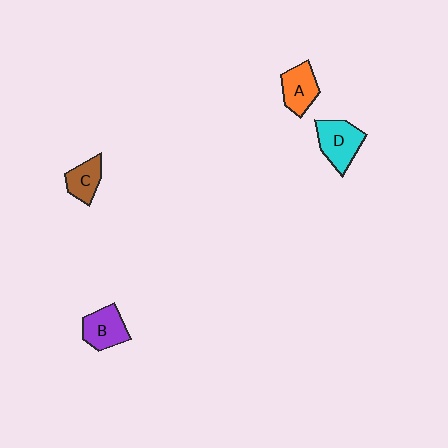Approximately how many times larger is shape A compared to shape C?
Approximately 1.2 times.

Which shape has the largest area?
Shape D (cyan).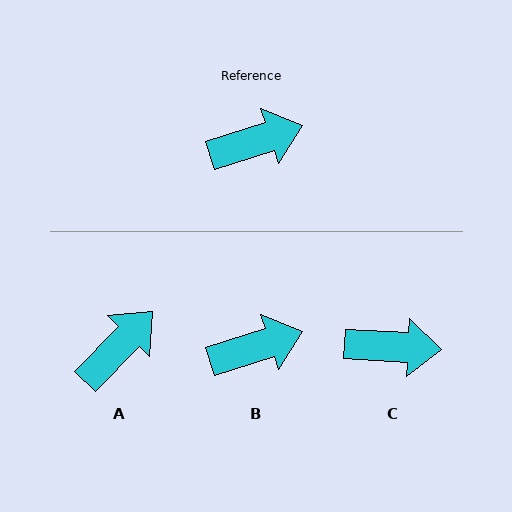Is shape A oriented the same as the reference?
No, it is off by about 28 degrees.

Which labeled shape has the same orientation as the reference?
B.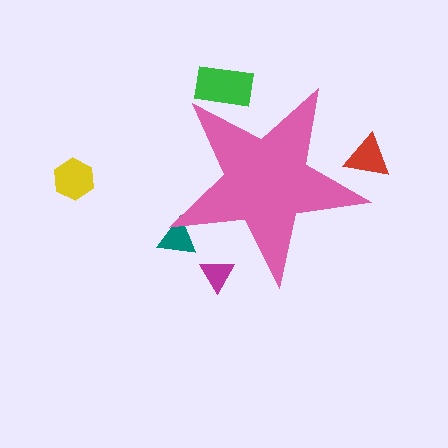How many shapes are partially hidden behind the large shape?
4 shapes are partially hidden.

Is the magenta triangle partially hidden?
Yes, the magenta triangle is partially hidden behind the pink star.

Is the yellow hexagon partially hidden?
No, the yellow hexagon is fully visible.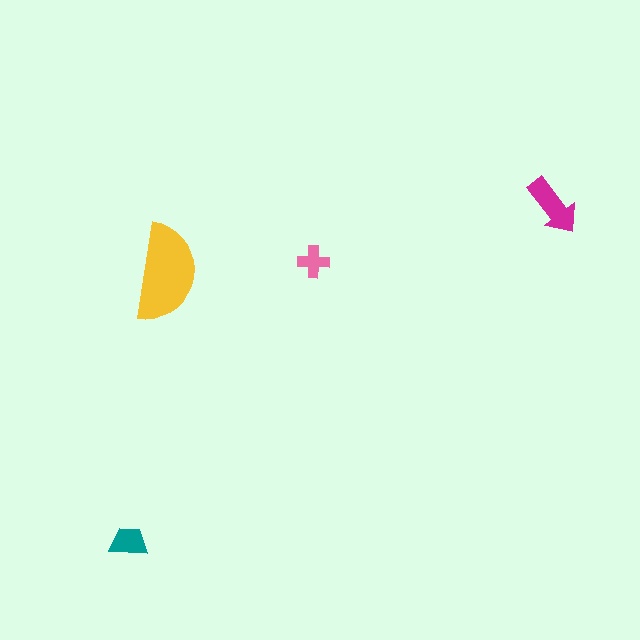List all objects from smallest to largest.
The pink cross, the teal trapezoid, the magenta arrow, the yellow semicircle.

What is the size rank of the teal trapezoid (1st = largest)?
3rd.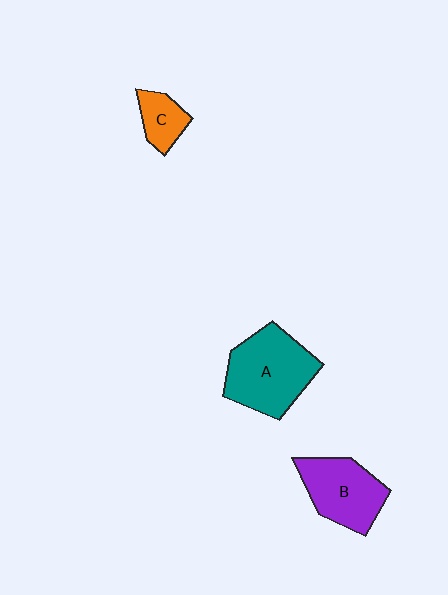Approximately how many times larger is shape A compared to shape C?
Approximately 2.7 times.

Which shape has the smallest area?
Shape C (orange).